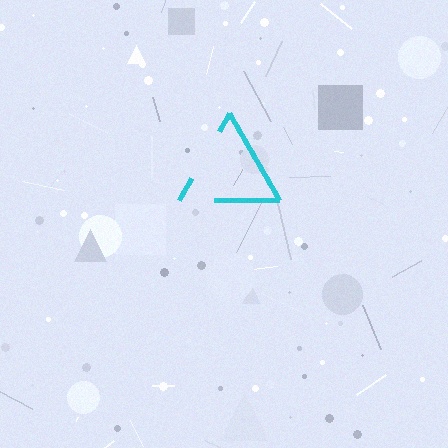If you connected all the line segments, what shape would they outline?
They would outline a triangle.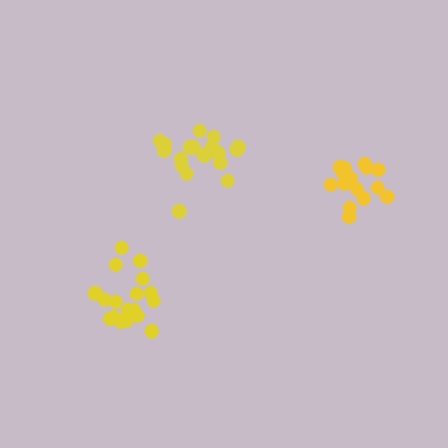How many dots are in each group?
Group 1: 18 dots, Group 2: 19 dots, Group 3: 15 dots (52 total).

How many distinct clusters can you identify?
There are 3 distinct clusters.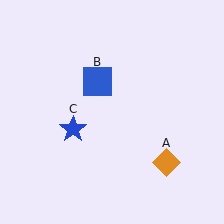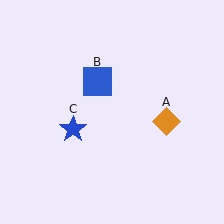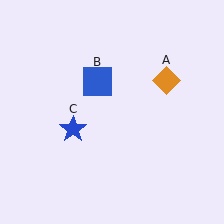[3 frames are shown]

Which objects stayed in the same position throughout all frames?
Blue square (object B) and blue star (object C) remained stationary.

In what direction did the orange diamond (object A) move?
The orange diamond (object A) moved up.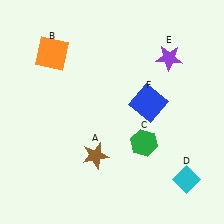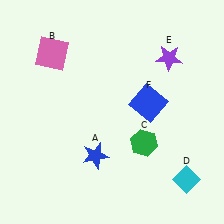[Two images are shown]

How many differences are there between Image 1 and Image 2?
There are 2 differences between the two images.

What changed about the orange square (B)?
In Image 1, B is orange. In Image 2, it changed to pink.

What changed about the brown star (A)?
In Image 1, A is brown. In Image 2, it changed to blue.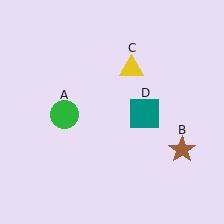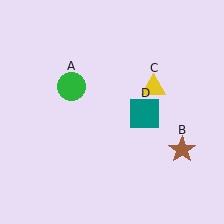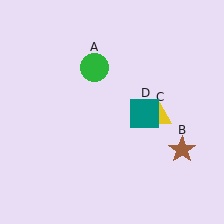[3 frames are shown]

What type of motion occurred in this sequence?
The green circle (object A), yellow triangle (object C) rotated clockwise around the center of the scene.